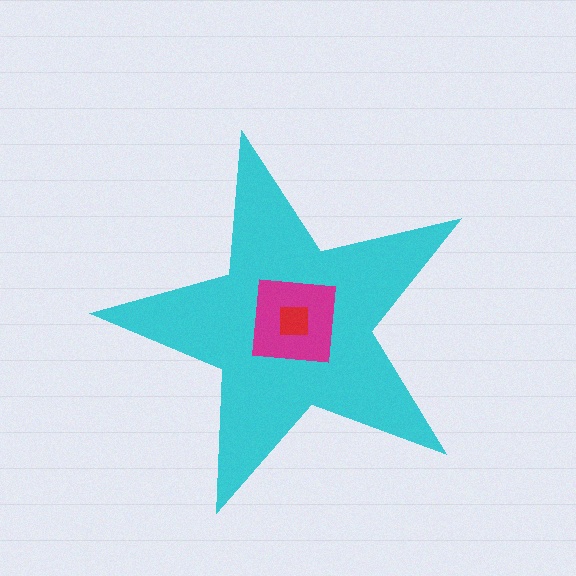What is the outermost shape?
The cyan star.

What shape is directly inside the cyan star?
The magenta square.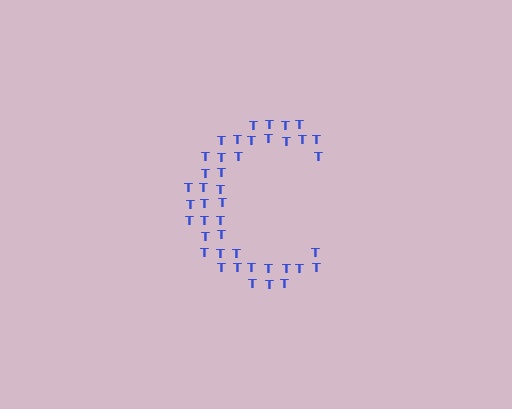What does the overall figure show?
The overall figure shows the letter C.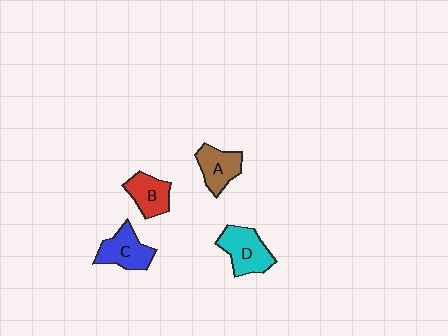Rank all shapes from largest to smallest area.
From largest to smallest: D (cyan), C (blue), A (brown), B (red).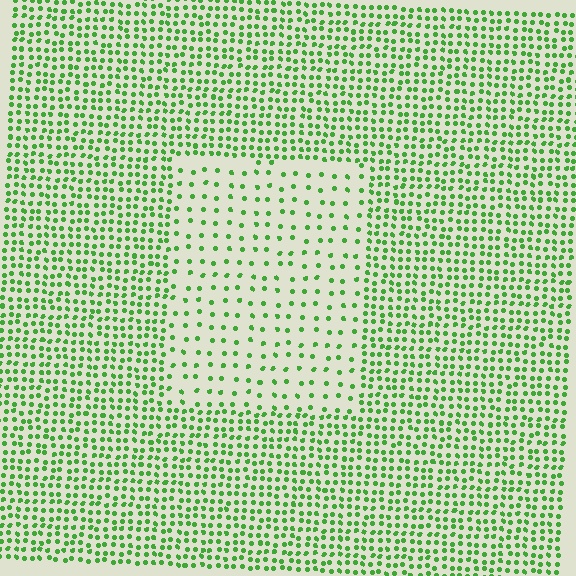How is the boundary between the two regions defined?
The boundary is defined by a change in element density (approximately 2.6x ratio). All elements are the same color, size, and shape.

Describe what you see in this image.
The image contains small green elements arranged at two different densities. A rectangle-shaped region is visible where the elements are less densely packed than the surrounding area.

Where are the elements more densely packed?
The elements are more densely packed outside the rectangle boundary.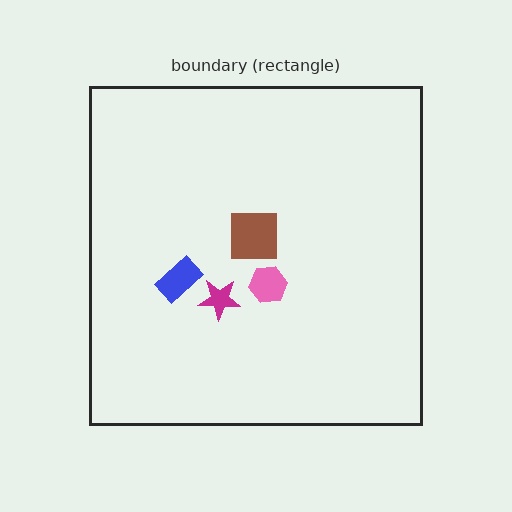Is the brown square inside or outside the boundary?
Inside.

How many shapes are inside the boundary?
4 inside, 0 outside.